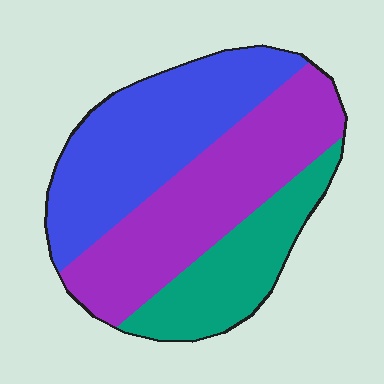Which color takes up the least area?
Teal, at roughly 25%.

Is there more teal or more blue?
Blue.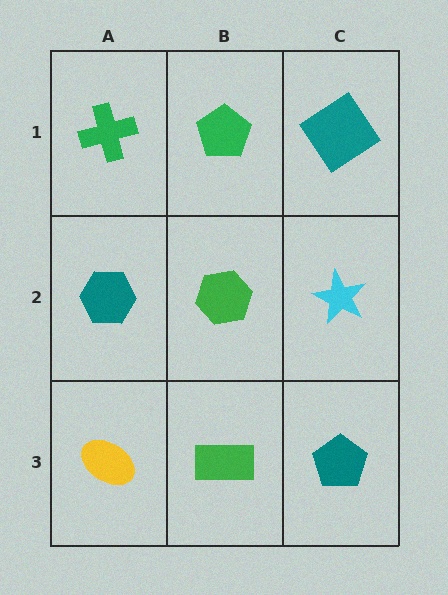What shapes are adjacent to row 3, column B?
A green hexagon (row 2, column B), a yellow ellipse (row 3, column A), a teal pentagon (row 3, column C).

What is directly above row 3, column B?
A green hexagon.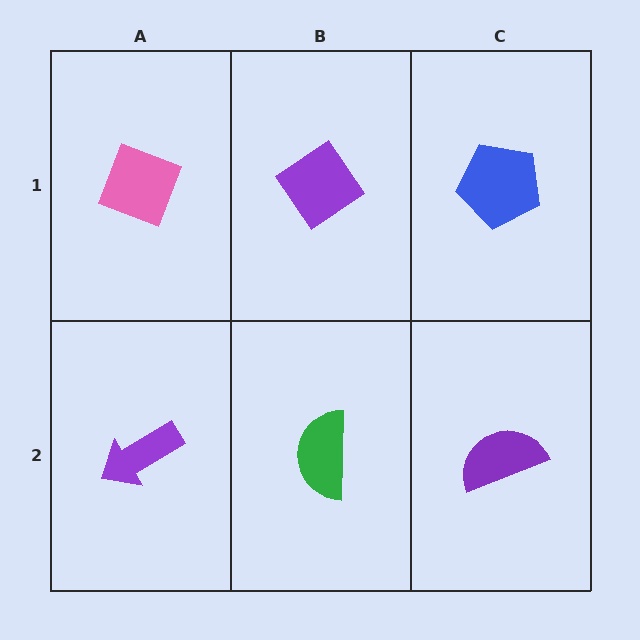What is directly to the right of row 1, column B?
A blue pentagon.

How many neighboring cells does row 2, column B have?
3.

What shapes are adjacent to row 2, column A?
A pink diamond (row 1, column A), a green semicircle (row 2, column B).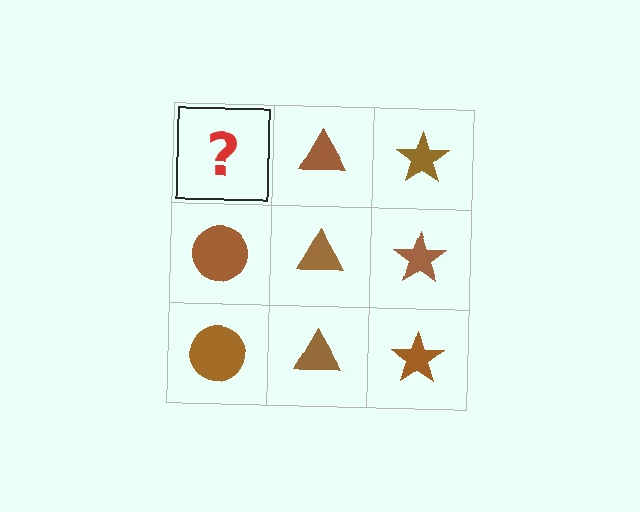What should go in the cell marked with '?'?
The missing cell should contain a brown circle.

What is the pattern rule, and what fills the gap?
The rule is that each column has a consistent shape. The gap should be filled with a brown circle.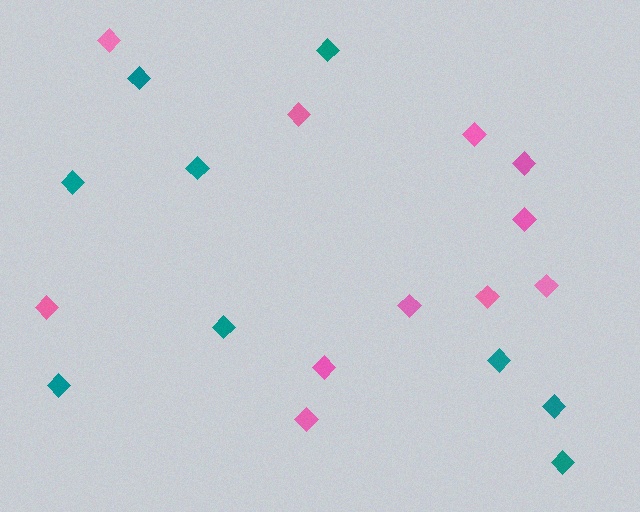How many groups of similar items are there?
There are 2 groups: one group of teal diamonds (9) and one group of pink diamonds (11).